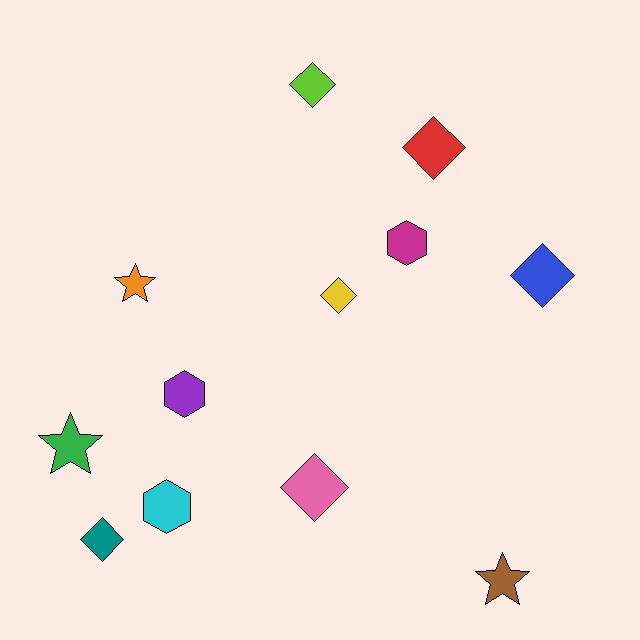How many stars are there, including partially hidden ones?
There are 3 stars.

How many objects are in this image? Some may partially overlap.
There are 12 objects.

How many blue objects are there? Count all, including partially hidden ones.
There is 1 blue object.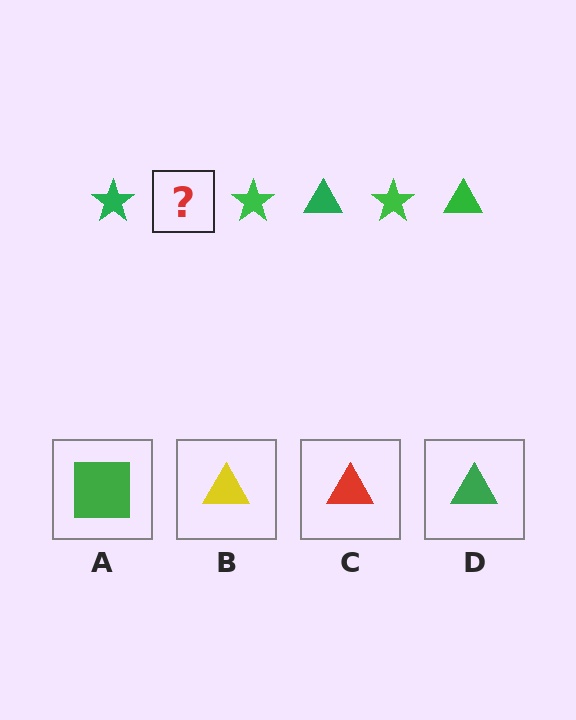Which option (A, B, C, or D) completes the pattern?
D.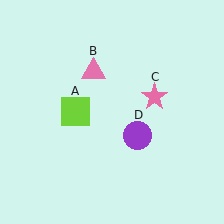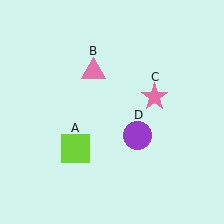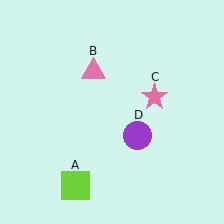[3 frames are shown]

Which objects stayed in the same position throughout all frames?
Pink triangle (object B) and pink star (object C) and purple circle (object D) remained stationary.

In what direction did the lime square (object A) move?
The lime square (object A) moved down.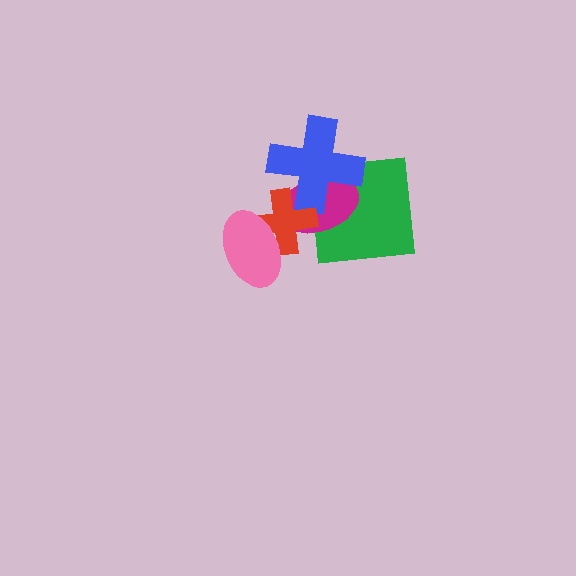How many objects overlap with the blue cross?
3 objects overlap with the blue cross.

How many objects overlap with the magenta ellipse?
3 objects overlap with the magenta ellipse.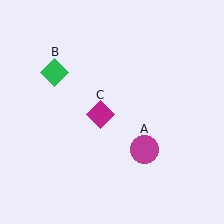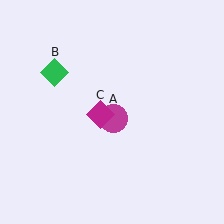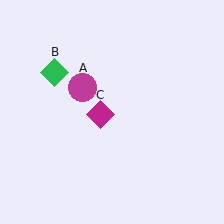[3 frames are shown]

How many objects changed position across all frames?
1 object changed position: magenta circle (object A).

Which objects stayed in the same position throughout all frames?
Green diamond (object B) and magenta diamond (object C) remained stationary.